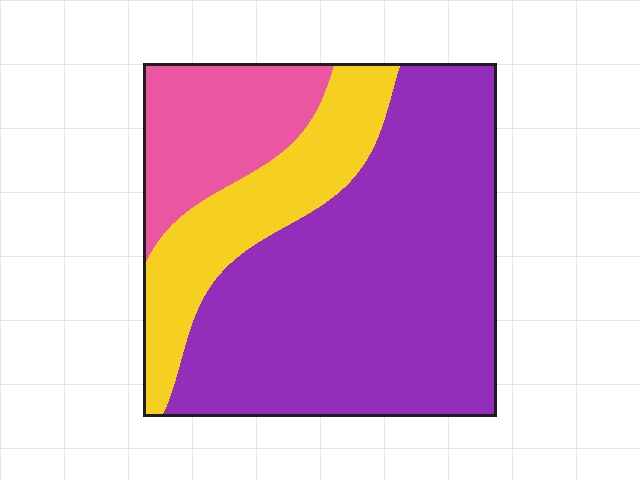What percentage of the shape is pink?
Pink covers 17% of the shape.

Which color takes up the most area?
Purple, at roughly 60%.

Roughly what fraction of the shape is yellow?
Yellow covers 21% of the shape.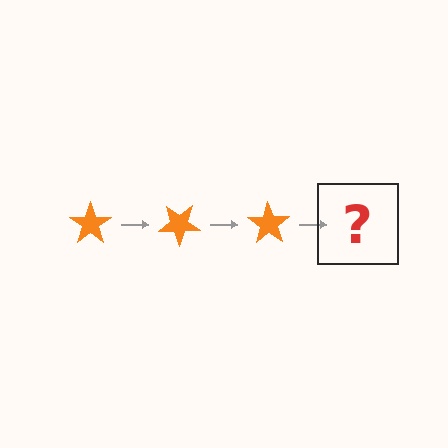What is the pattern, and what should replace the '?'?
The pattern is that the star rotates 35 degrees each step. The '?' should be an orange star rotated 105 degrees.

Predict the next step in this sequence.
The next step is an orange star rotated 105 degrees.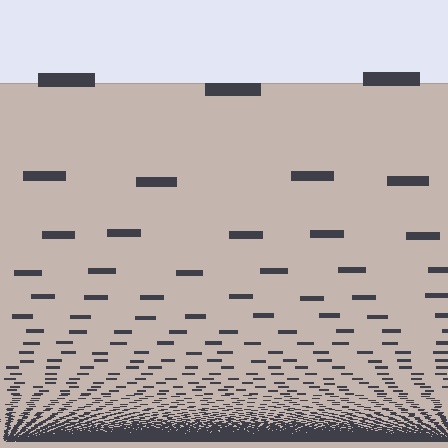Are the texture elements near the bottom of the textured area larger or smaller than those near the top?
Smaller. The gradient is inverted — elements near the bottom are smaller and denser.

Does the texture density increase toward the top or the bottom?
Density increases toward the bottom.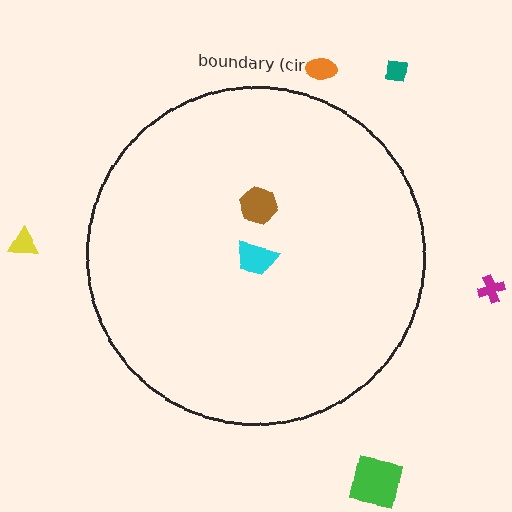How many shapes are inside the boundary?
2 inside, 5 outside.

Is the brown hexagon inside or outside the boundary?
Inside.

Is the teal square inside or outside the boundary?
Outside.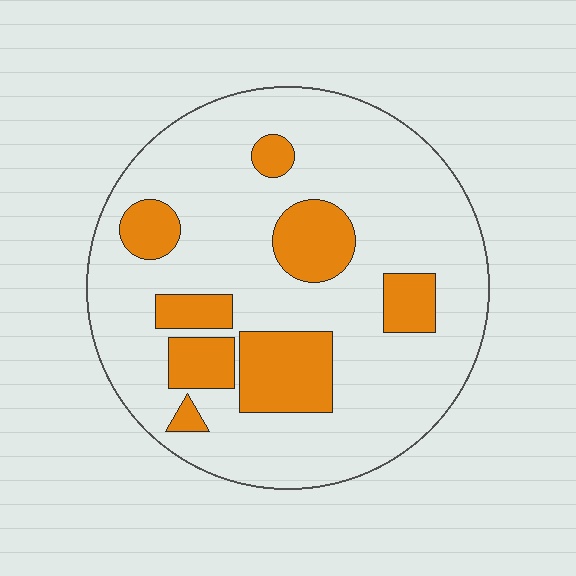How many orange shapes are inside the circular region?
8.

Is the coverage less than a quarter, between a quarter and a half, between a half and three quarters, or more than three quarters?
Less than a quarter.